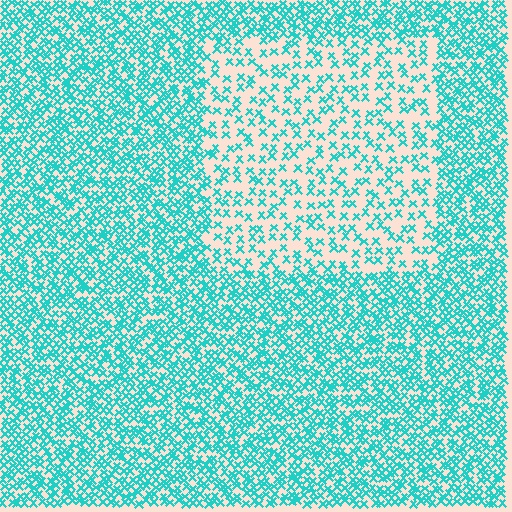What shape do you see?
I see a rectangle.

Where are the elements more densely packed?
The elements are more densely packed outside the rectangle boundary.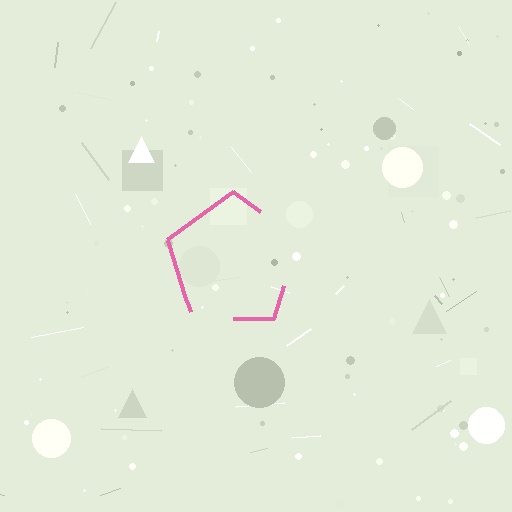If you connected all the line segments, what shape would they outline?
They would outline a pentagon.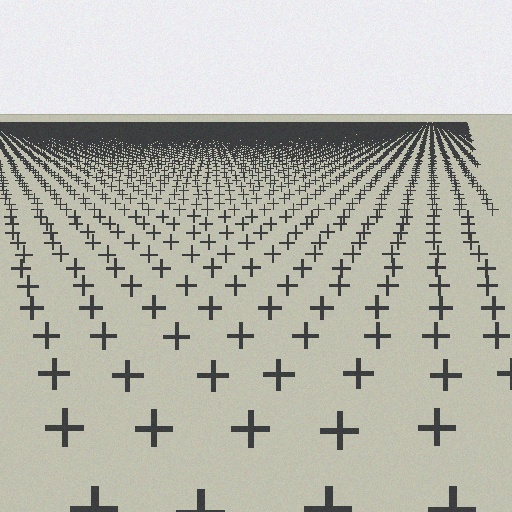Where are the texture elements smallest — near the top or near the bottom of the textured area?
Near the top.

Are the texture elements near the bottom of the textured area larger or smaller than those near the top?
Larger. Near the bottom, elements are closer to the viewer and appear at a bigger on-screen size.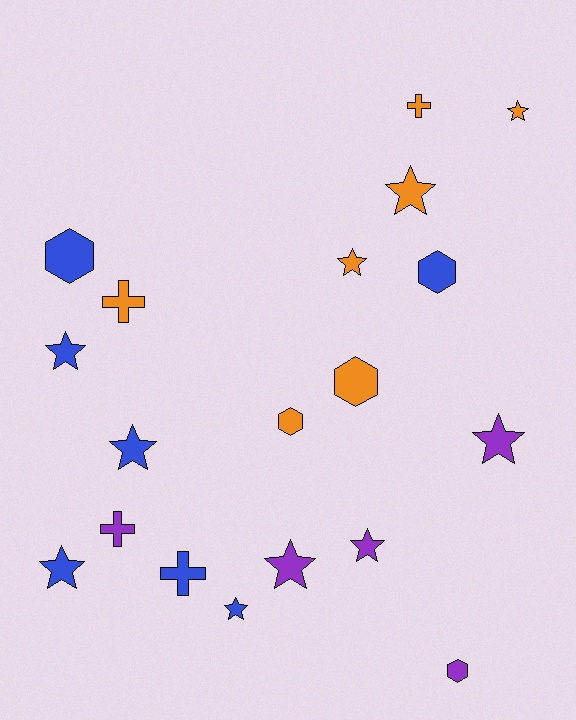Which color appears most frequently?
Blue, with 7 objects.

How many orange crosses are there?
There are 2 orange crosses.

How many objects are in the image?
There are 19 objects.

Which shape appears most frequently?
Star, with 10 objects.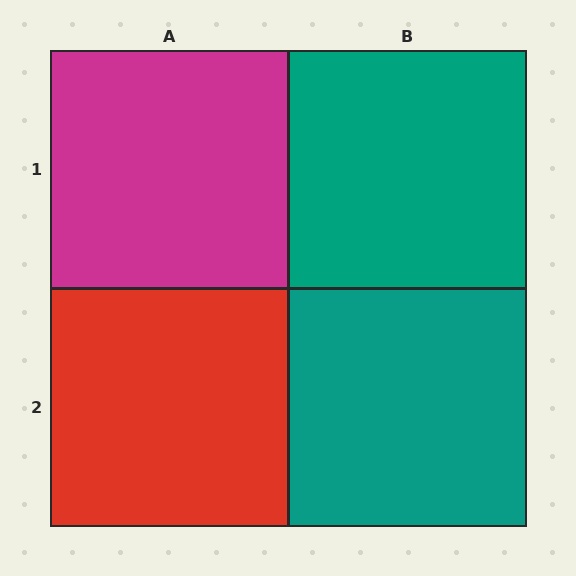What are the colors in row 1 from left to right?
Magenta, teal.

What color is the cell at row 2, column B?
Teal.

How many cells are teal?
2 cells are teal.